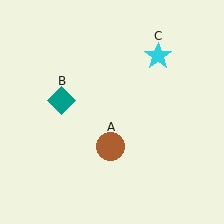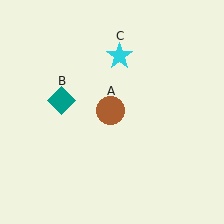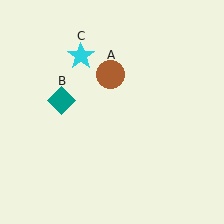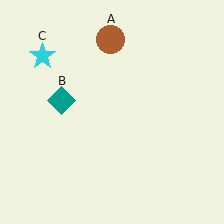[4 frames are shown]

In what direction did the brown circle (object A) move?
The brown circle (object A) moved up.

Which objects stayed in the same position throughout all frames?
Teal diamond (object B) remained stationary.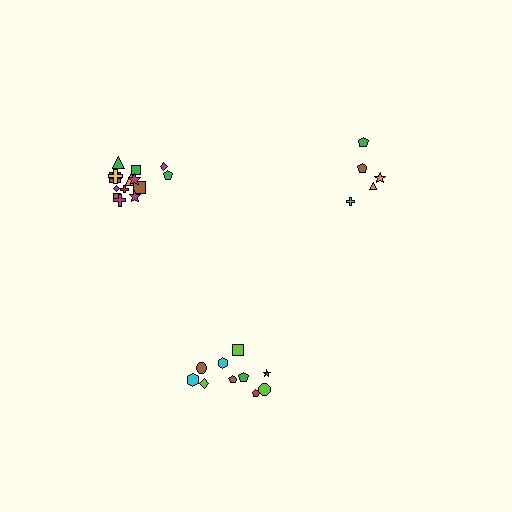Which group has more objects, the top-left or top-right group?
The top-left group.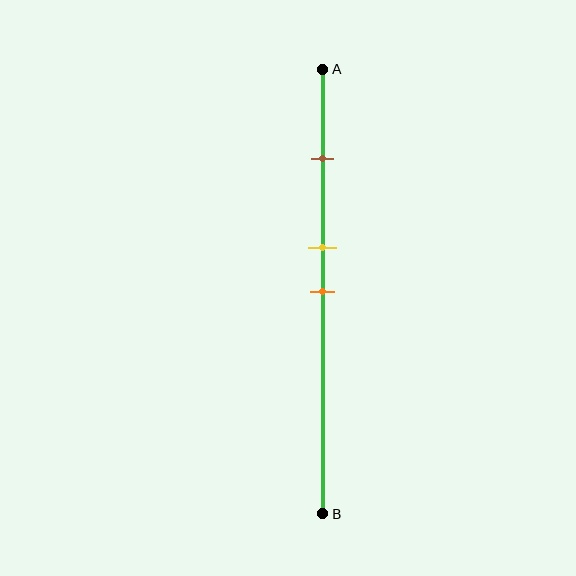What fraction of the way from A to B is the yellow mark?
The yellow mark is approximately 40% (0.4) of the way from A to B.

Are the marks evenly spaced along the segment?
No, the marks are not evenly spaced.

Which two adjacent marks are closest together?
The yellow and orange marks are the closest adjacent pair.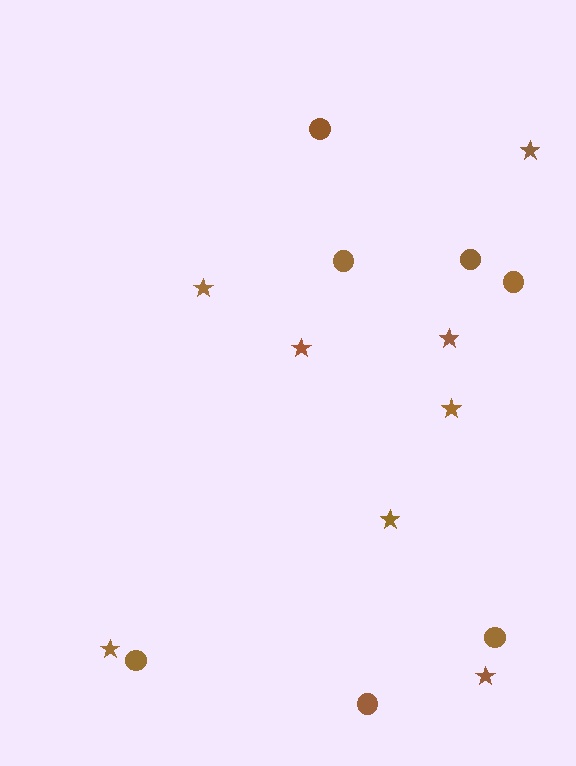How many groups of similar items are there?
There are 2 groups: one group of stars (8) and one group of circles (7).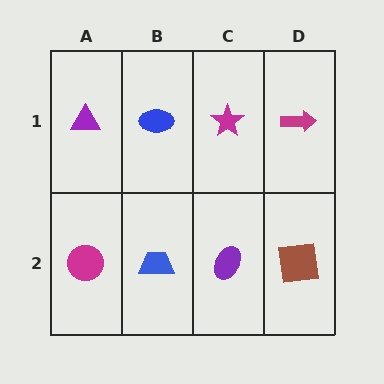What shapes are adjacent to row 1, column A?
A magenta circle (row 2, column A), a blue ellipse (row 1, column B).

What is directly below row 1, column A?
A magenta circle.